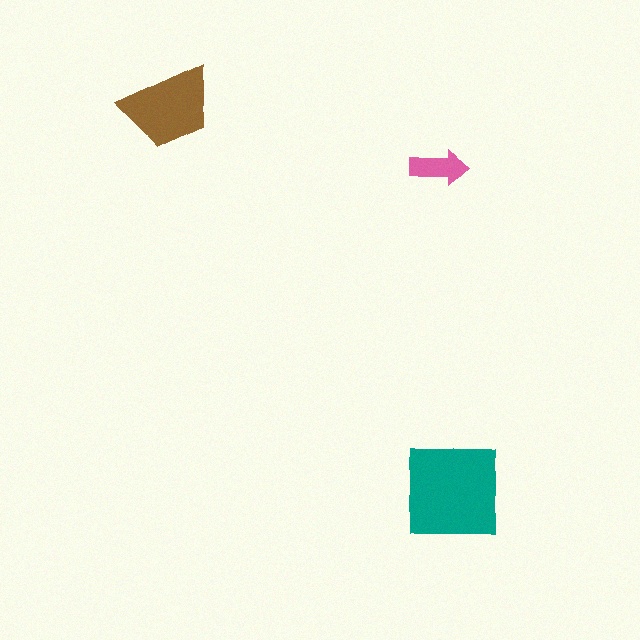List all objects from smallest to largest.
The pink arrow, the brown trapezoid, the teal square.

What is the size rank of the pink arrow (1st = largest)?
3rd.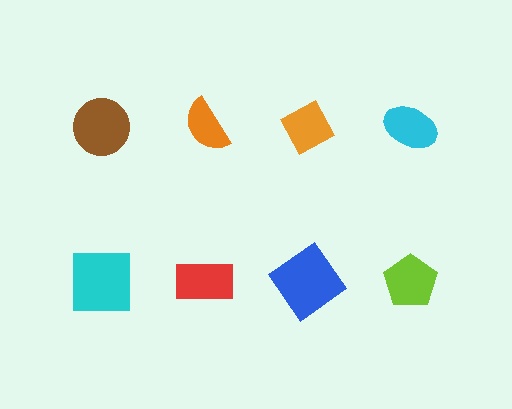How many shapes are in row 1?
4 shapes.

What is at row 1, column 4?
A cyan ellipse.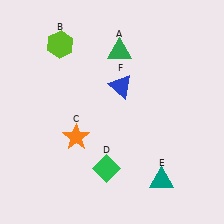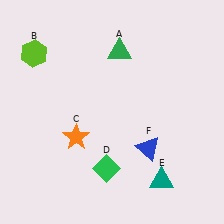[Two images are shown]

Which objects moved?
The objects that moved are: the lime hexagon (B), the blue triangle (F).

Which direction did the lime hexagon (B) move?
The lime hexagon (B) moved left.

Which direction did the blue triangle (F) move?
The blue triangle (F) moved down.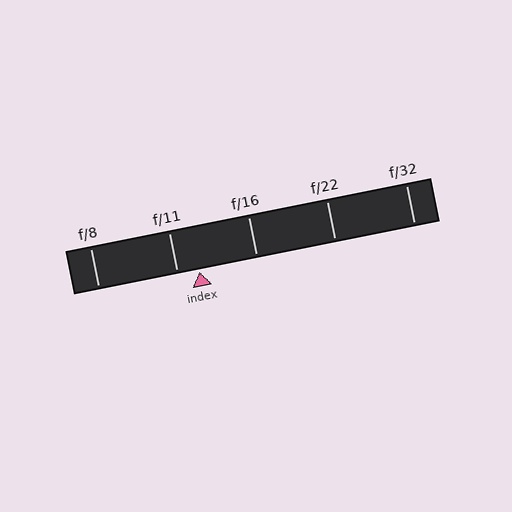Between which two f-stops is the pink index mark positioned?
The index mark is between f/11 and f/16.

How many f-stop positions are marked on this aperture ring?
There are 5 f-stop positions marked.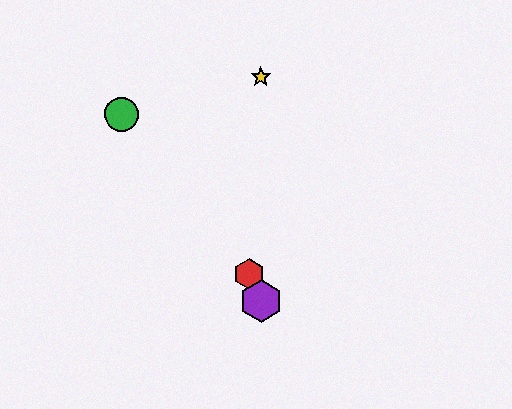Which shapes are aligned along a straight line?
The red hexagon, the blue hexagon, the purple hexagon are aligned along a straight line.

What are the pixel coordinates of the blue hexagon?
The blue hexagon is at (259, 296).